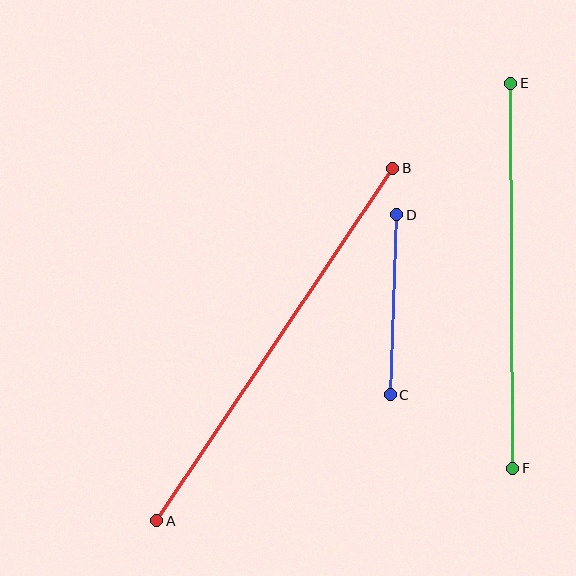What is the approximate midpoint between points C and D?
The midpoint is at approximately (394, 305) pixels.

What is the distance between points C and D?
The distance is approximately 180 pixels.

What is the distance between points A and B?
The distance is approximately 424 pixels.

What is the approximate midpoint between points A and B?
The midpoint is at approximately (275, 344) pixels.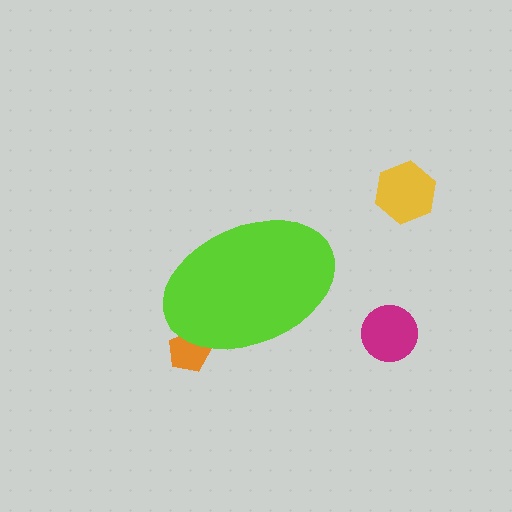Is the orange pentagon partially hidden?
Yes, the orange pentagon is partially hidden behind the lime ellipse.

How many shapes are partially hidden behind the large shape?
1 shape is partially hidden.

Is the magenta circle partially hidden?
No, the magenta circle is fully visible.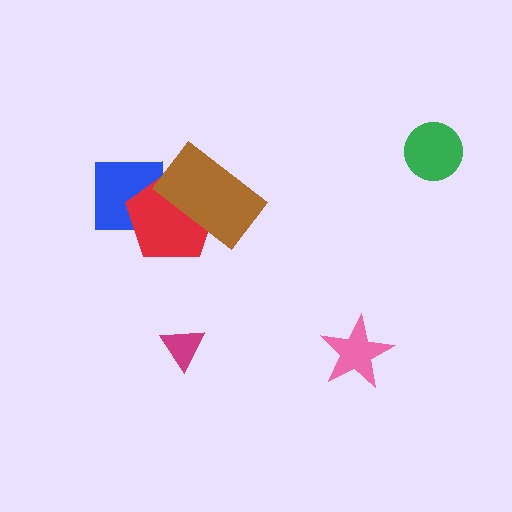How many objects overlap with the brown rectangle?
1 object overlaps with the brown rectangle.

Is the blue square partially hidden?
Yes, it is partially covered by another shape.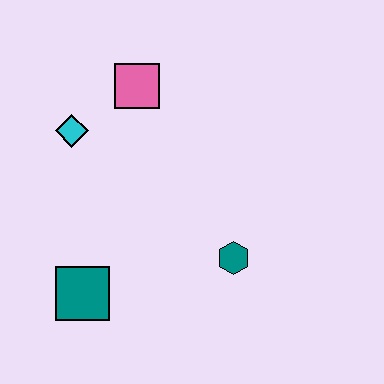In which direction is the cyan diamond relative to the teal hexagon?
The cyan diamond is to the left of the teal hexagon.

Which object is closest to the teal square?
The teal hexagon is closest to the teal square.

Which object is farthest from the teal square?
The pink square is farthest from the teal square.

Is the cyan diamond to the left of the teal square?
Yes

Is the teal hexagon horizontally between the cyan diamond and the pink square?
No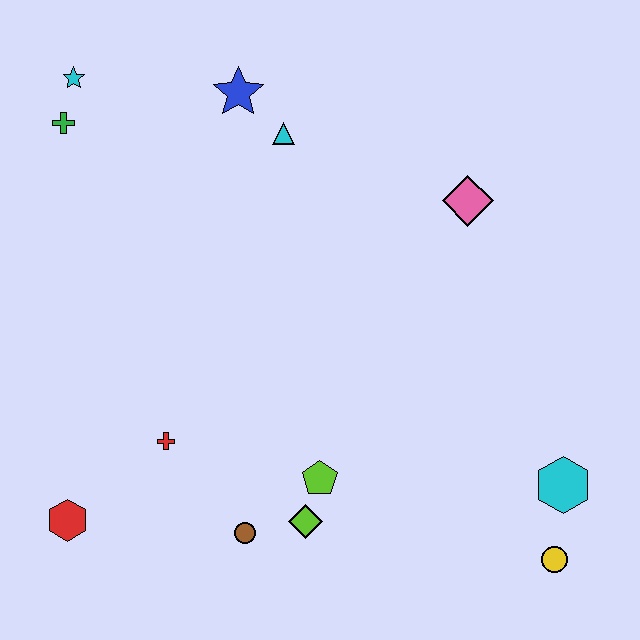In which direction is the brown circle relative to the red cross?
The brown circle is below the red cross.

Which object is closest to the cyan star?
The green cross is closest to the cyan star.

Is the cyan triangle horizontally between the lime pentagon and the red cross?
Yes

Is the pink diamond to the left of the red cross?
No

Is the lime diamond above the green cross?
No